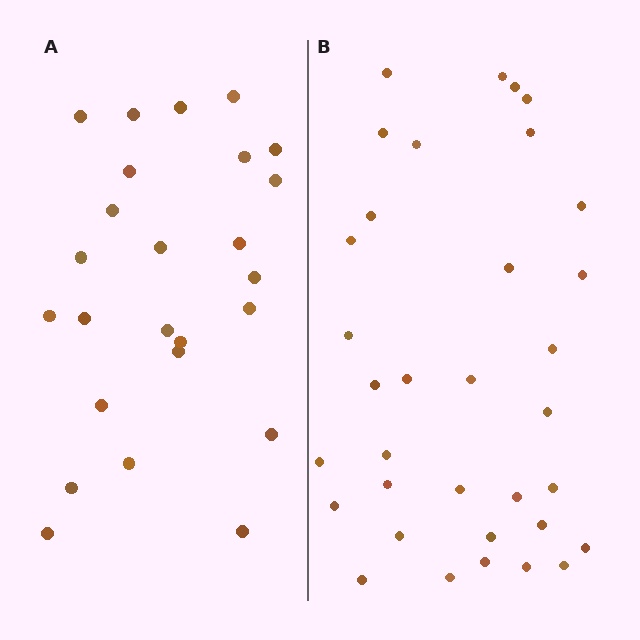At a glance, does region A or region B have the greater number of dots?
Region B (the right region) has more dots.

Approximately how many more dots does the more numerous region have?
Region B has roughly 8 or so more dots than region A.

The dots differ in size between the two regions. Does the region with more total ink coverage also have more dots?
No. Region A has more total ink coverage because its dots are larger, but region B actually contains more individual dots. Total area can be misleading — the number of items is what matters here.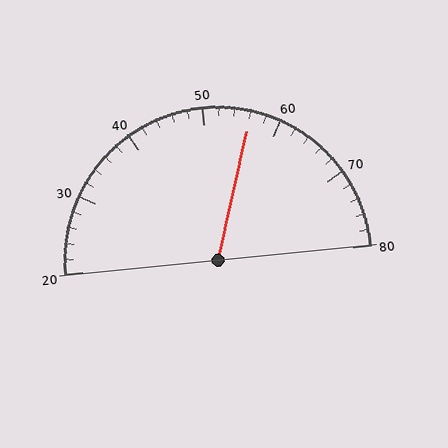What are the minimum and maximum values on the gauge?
The gauge ranges from 20 to 80.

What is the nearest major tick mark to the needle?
The nearest major tick mark is 60.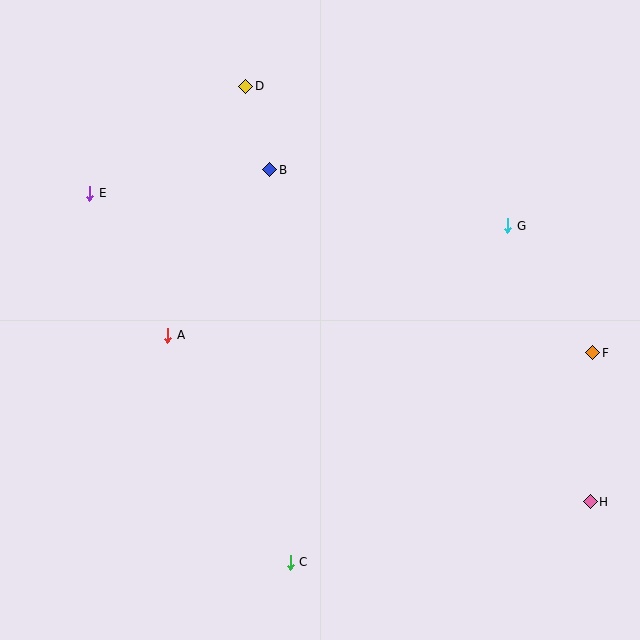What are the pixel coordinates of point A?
Point A is at (168, 335).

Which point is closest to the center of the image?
Point A at (168, 335) is closest to the center.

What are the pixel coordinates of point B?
Point B is at (270, 170).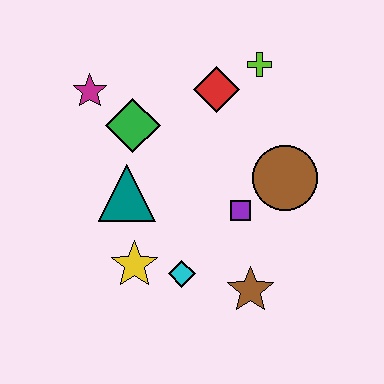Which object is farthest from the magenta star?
The brown star is farthest from the magenta star.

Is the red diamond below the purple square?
No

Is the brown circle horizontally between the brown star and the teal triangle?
No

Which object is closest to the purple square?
The brown circle is closest to the purple square.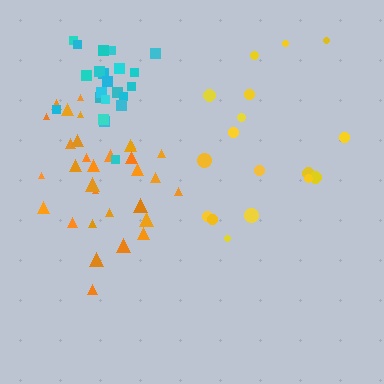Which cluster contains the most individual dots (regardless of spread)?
Orange (31).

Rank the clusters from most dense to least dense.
cyan, orange, yellow.